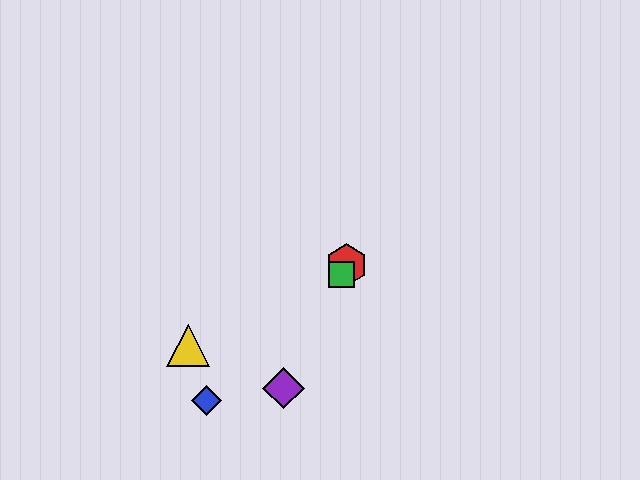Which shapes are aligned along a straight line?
The red hexagon, the green square, the purple diamond are aligned along a straight line.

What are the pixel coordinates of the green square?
The green square is at (341, 275).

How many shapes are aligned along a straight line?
3 shapes (the red hexagon, the green square, the purple diamond) are aligned along a straight line.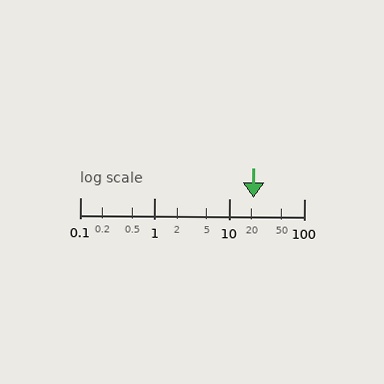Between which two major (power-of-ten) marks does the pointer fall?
The pointer is between 10 and 100.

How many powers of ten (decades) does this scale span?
The scale spans 3 decades, from 0.1 to 100.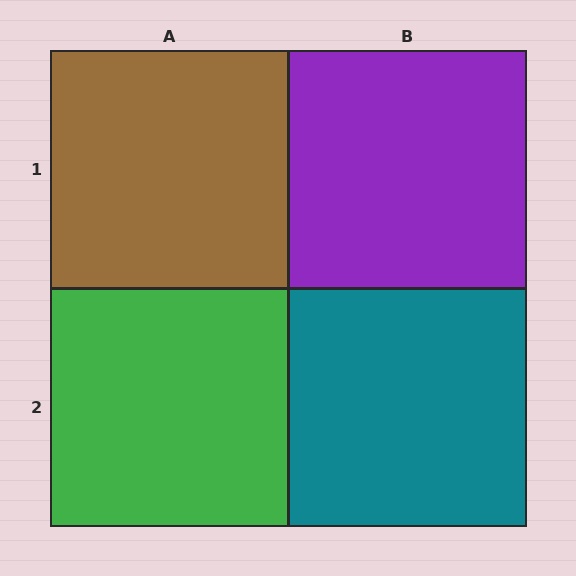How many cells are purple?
1 cell is purple.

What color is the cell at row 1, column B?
Purple.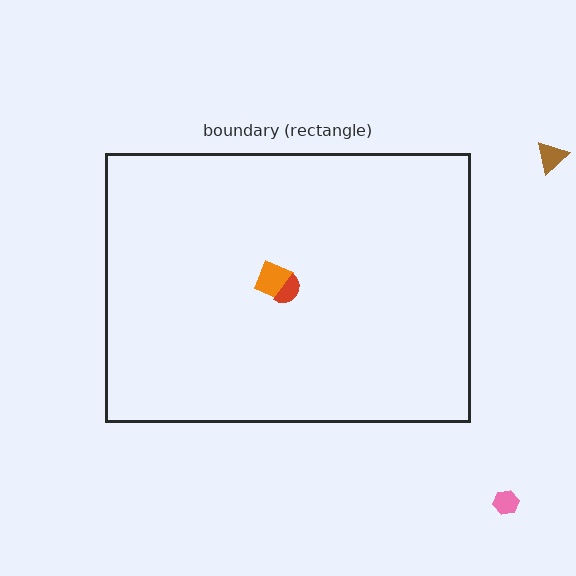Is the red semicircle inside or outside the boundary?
Inside.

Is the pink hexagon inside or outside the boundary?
Outside.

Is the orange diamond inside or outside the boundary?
Inside.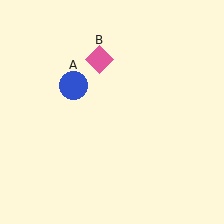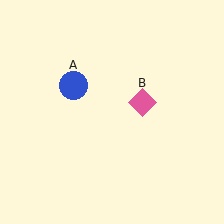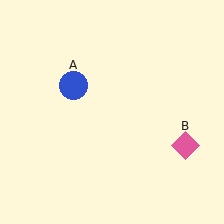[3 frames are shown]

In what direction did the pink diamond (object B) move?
The pink diamond (object B) moved down and to the right.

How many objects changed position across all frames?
1 object changed position: pink diamond (object B).